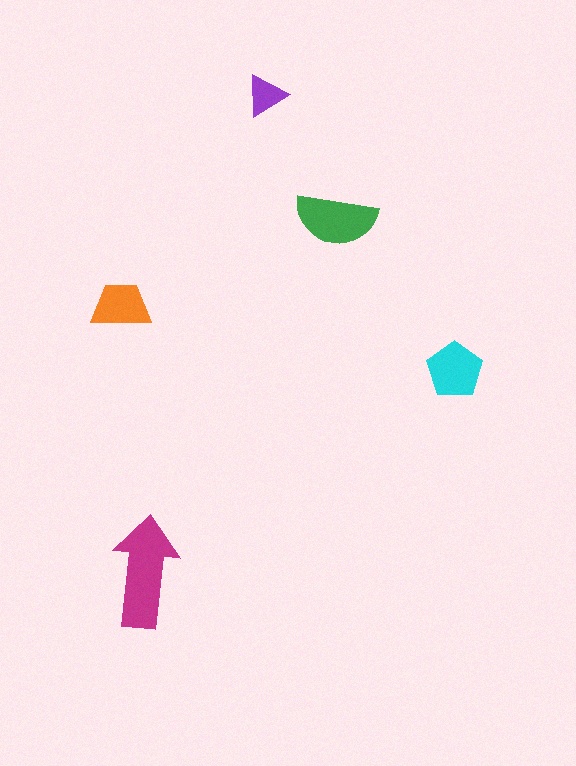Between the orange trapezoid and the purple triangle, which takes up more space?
The orange trapezoid.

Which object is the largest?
The magenta arrow.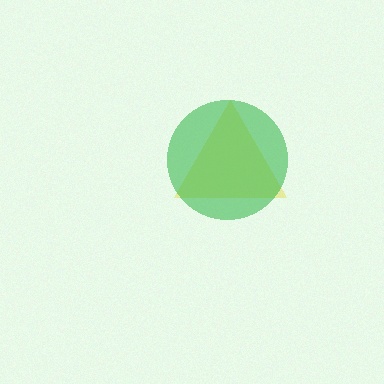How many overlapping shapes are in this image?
There are 2 overlapping shapes in the image.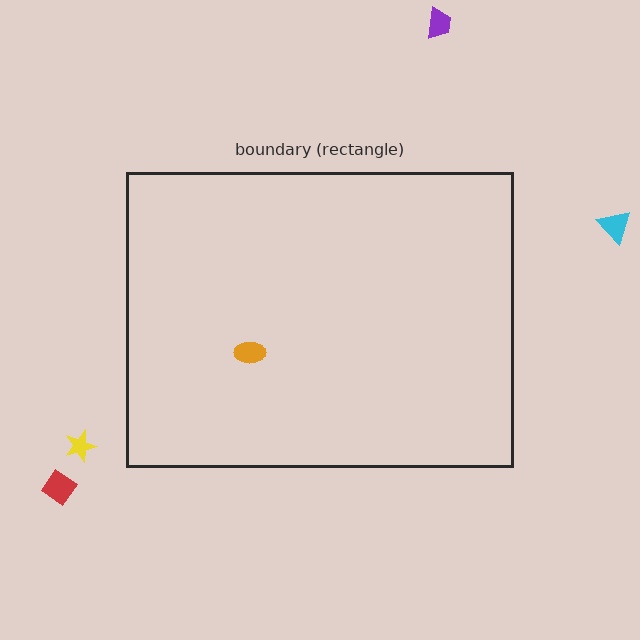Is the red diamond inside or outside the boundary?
Outside.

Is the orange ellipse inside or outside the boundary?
Inside.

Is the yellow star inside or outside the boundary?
Outside.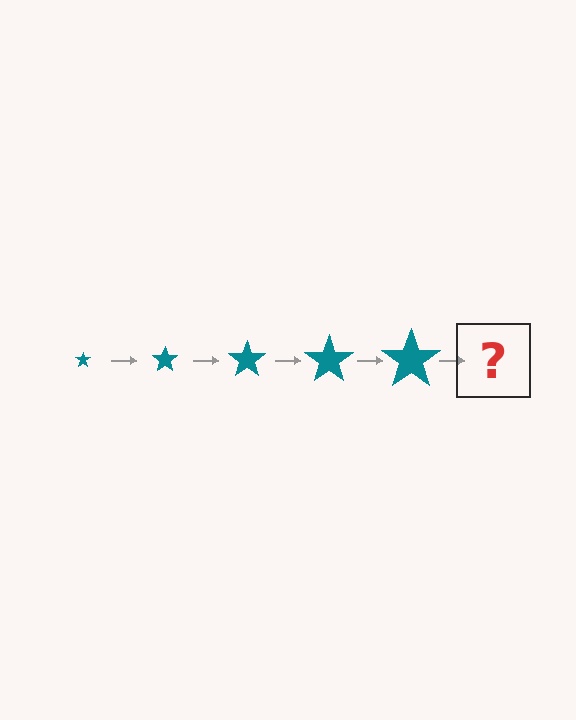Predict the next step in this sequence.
The next step is a teal star, larger than the previous one.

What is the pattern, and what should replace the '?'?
The pattern is that the star gets progressively larger each step. The '?' should be a teal star, larger than the previous one.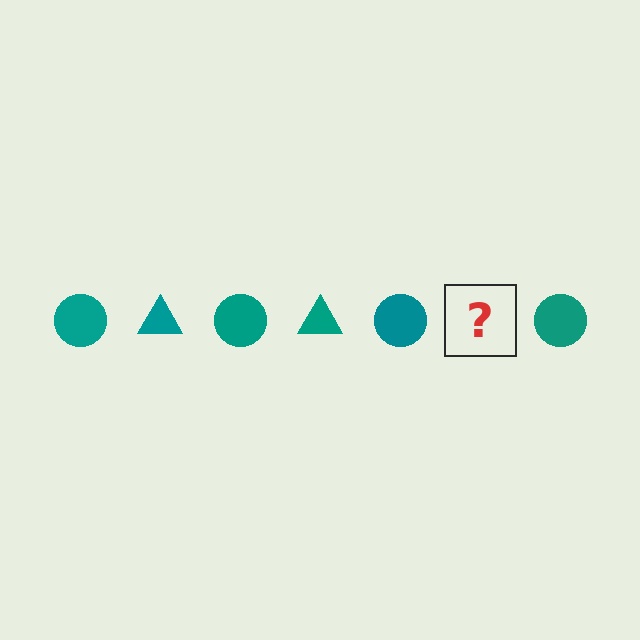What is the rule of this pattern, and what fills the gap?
The rule is that the pattern cycles through circle, triangle shapes in teal. The gap should be filled with a teal triangle.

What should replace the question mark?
The question mark should be replaced with a teal triangle.